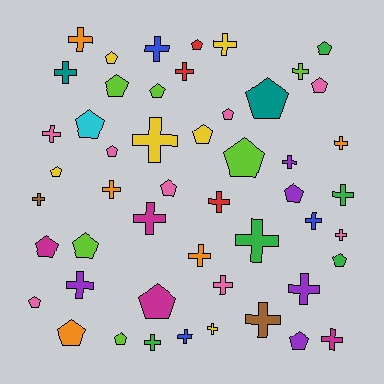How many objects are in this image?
There are 50 objects.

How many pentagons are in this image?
There are 23 pentagons.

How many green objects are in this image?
There are 5 green objects.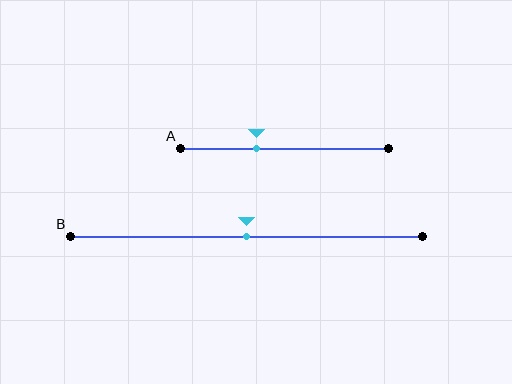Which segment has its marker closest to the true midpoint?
Segment B has its marker closest to the true midpoint.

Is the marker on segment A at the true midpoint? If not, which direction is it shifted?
No, the marker on segment A is shifted to the left by about 13% of the segment length.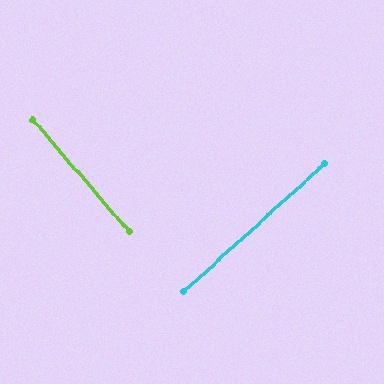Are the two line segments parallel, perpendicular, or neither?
Perpendicular — they meet at approximately 89°.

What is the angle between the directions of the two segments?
Approximately 89 degrees.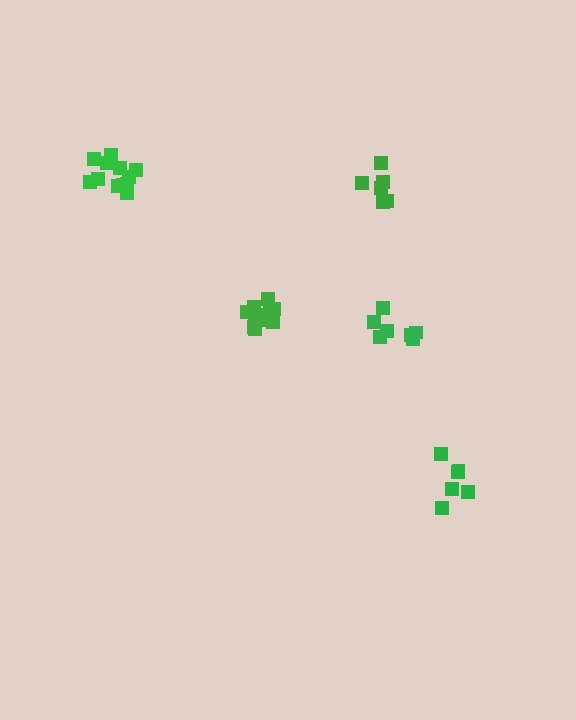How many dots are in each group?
Group 1: 6 dots, Group 2: 12 dots, Group 3: 7 dots, Group 4: 11 dots, Group 5: 6 dots (42 total).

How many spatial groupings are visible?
There are 5 spatial groupings.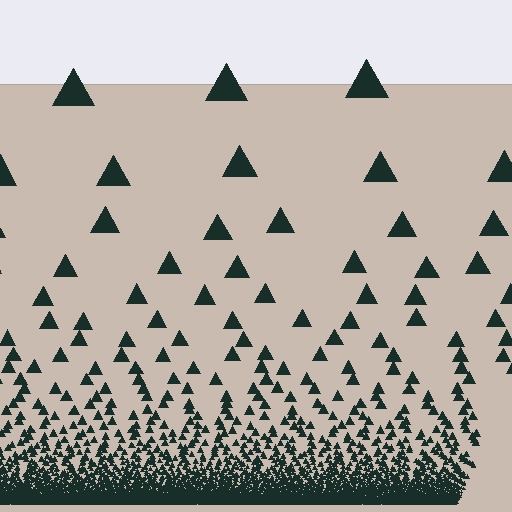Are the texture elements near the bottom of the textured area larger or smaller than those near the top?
Smaller. The gradient is inverted — elements near the bottom are smaller and denser.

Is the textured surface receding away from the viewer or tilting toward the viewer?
The surface appears to tilt toward the viewer. Texture elements get larger and sparser toward the top.